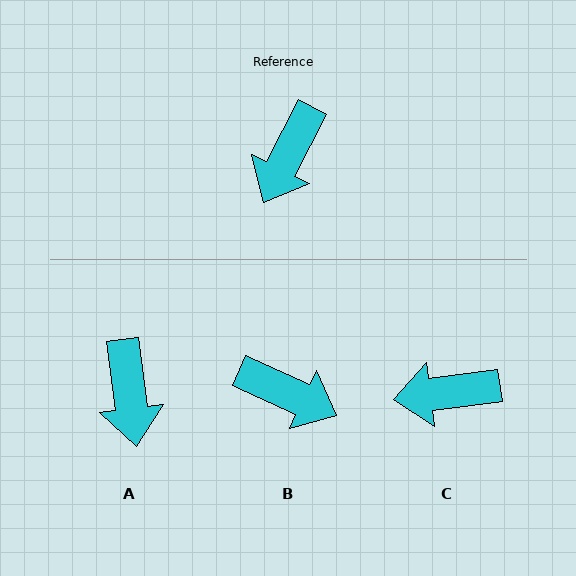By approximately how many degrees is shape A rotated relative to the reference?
Approximately 34 degrees counter-clockwise.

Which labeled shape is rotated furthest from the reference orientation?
B, about 93 degrees away.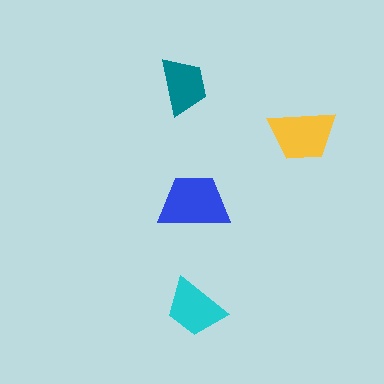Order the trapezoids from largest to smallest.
the blue one, the yellow one, the cyan one, the teal one.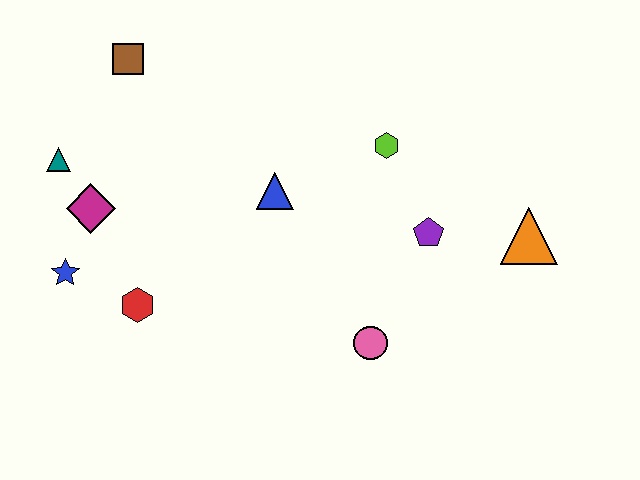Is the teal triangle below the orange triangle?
No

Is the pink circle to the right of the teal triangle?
Yes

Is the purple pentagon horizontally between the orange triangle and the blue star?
Yes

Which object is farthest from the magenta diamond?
The orange triangle is farthest from the magenta diamond.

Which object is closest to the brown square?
The teal triangle is closest to the brown square.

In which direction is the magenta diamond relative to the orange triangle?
The magenta diamond is to the left of the orange triangle.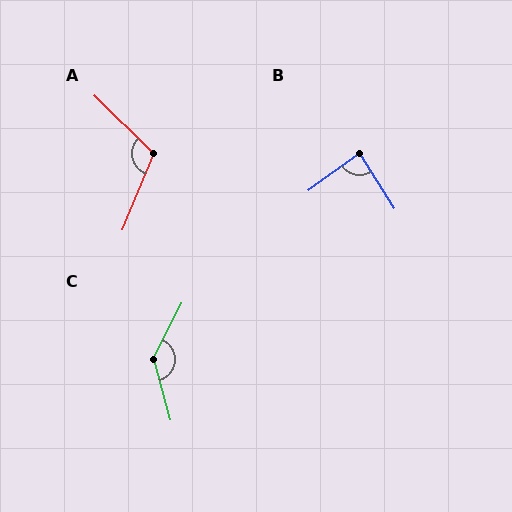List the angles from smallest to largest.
B (86°), A (112°), C (138°).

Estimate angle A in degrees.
Approximately 112 degrees.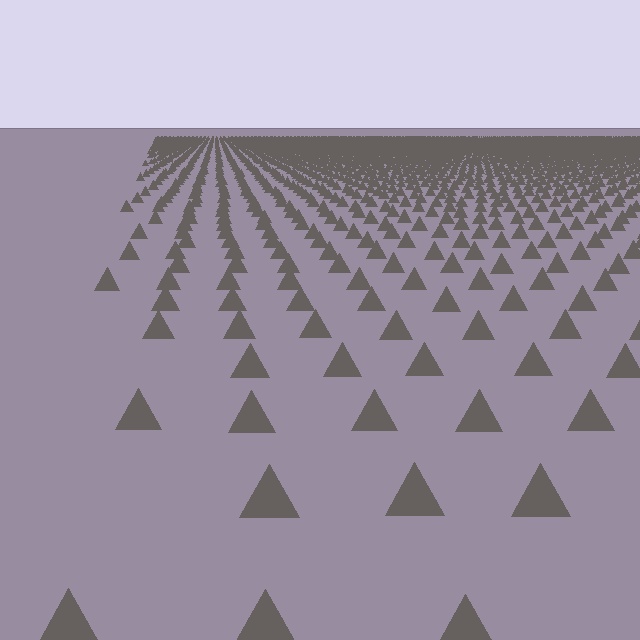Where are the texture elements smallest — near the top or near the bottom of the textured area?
Near the top.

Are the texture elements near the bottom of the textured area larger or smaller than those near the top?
Larger. Near the bottom, elements are closer to the viewer and appear at a bigger on-screen size.